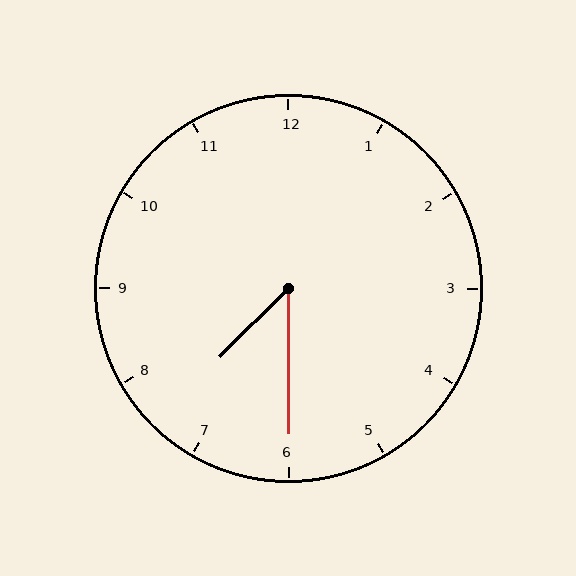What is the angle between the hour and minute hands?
Approximately 45 degrees.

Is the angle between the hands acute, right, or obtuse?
It is acute.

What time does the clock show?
7:30.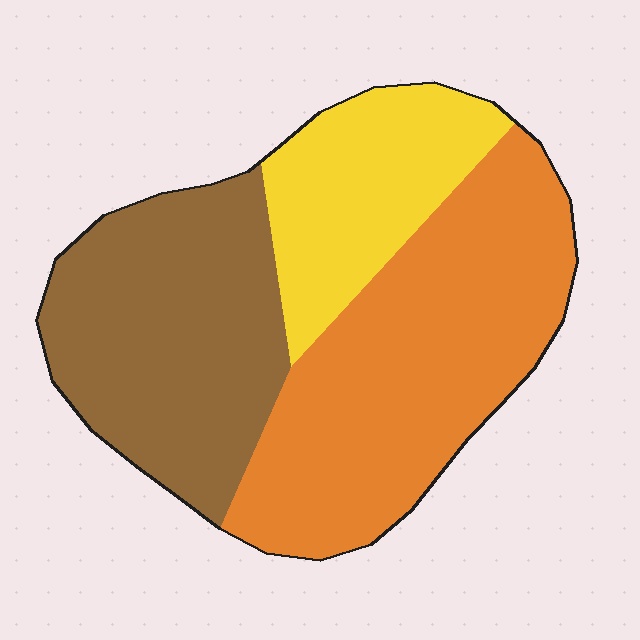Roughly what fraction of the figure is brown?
Brown covers 35% of the figure.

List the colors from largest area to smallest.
From largest to smallest: orange, brown, yellow.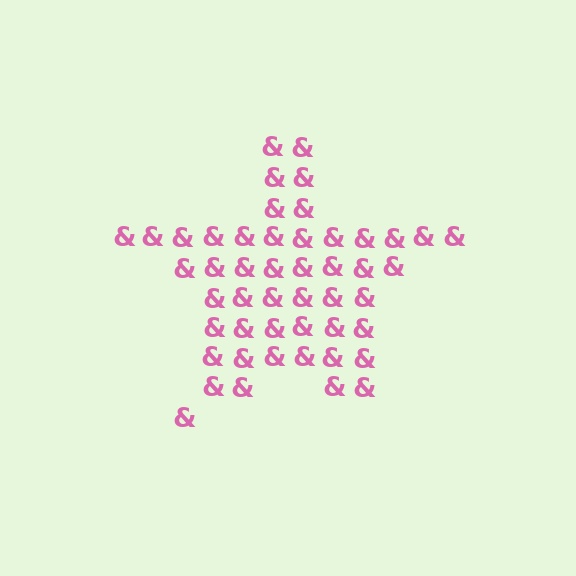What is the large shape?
The large shape is a star.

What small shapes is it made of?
It is made of small ampersands.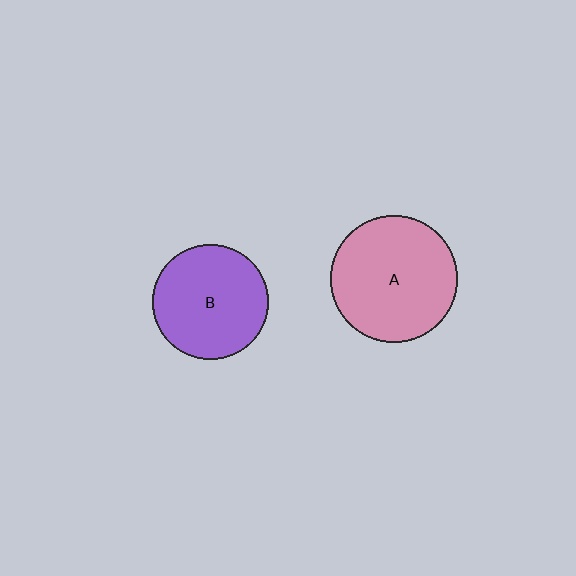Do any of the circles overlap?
No, none of the circles overlap.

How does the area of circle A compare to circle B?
Approximately 1.2 times.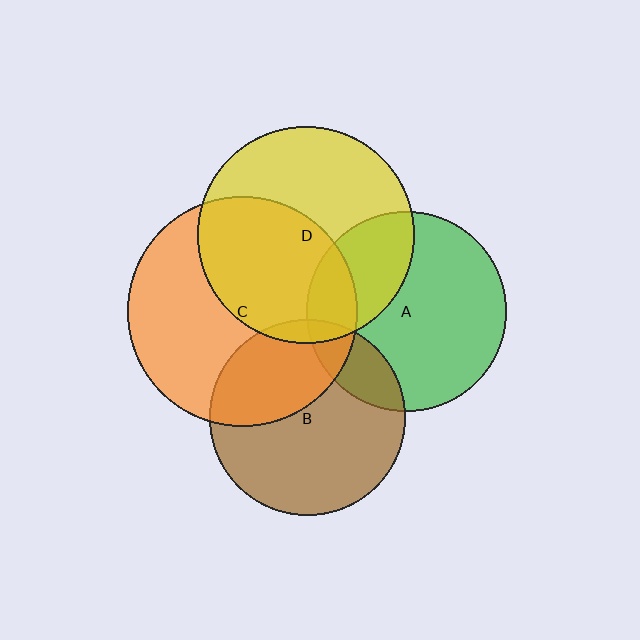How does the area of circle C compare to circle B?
Approximately 1.4 times.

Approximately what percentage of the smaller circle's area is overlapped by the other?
Approximately 35%.